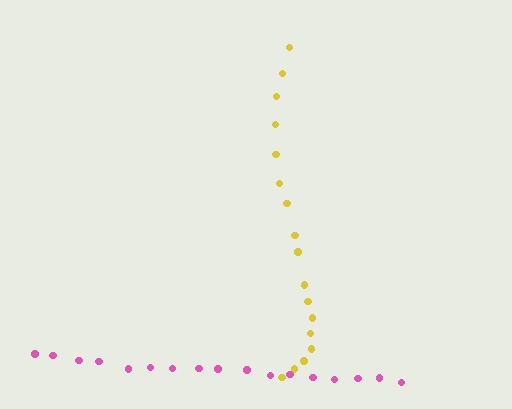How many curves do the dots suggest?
There are 2 distinct paths.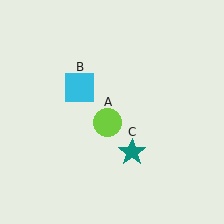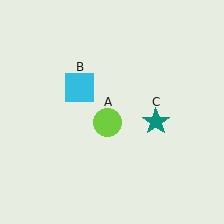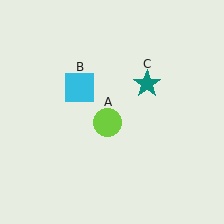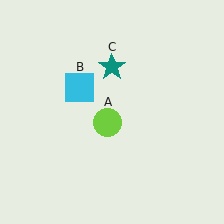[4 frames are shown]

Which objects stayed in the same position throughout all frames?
Lime circle (object A) and cyan square (object B) remained stationary.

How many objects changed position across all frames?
1 object changed position: teal star (object C).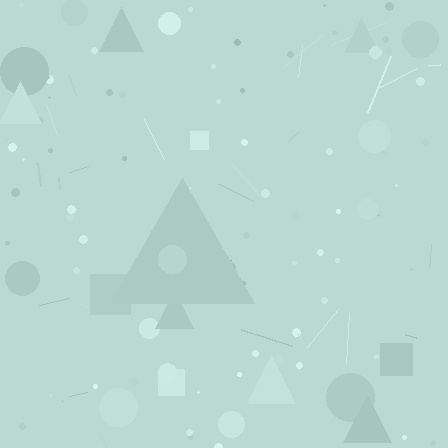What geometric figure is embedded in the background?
A triangle is embedded in the background.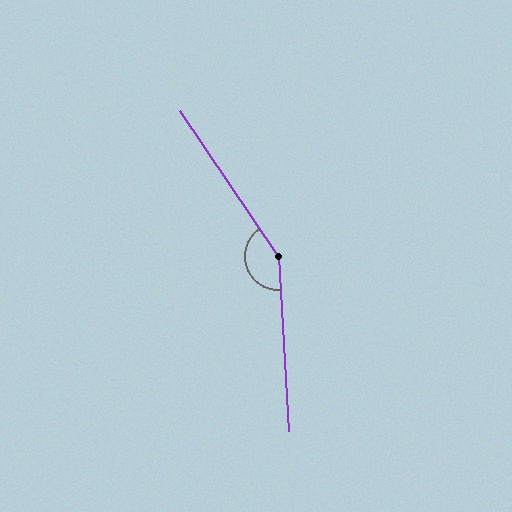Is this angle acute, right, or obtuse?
It is obtuse.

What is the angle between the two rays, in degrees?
Approximately 149 degrees.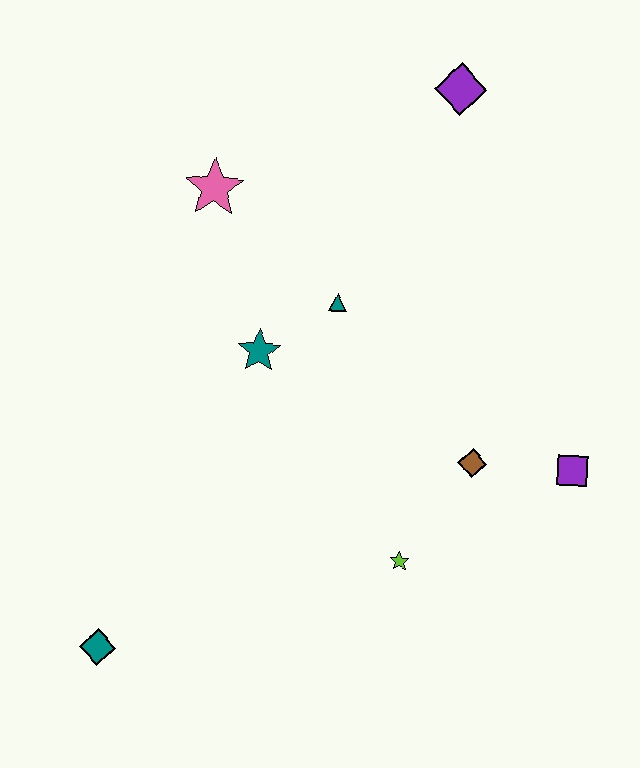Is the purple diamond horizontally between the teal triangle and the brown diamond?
Yes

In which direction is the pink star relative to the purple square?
The pink star is to the left of the purple square.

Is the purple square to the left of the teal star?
No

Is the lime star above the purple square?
No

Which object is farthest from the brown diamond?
The teal diamond is farthest from the brown diamond.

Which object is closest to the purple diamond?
The teal triangle is closest to the purple diamond.